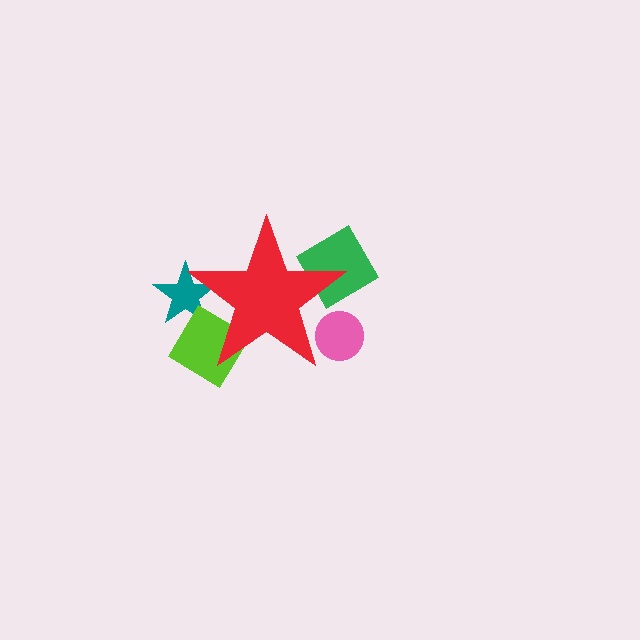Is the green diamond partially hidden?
Yes, the green diamond is partially hidden behind the red star.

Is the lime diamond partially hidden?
Yes, the lime diamond is partially hidden behind the red star.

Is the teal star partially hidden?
Yes, the teal star is partially hidden behind the red star.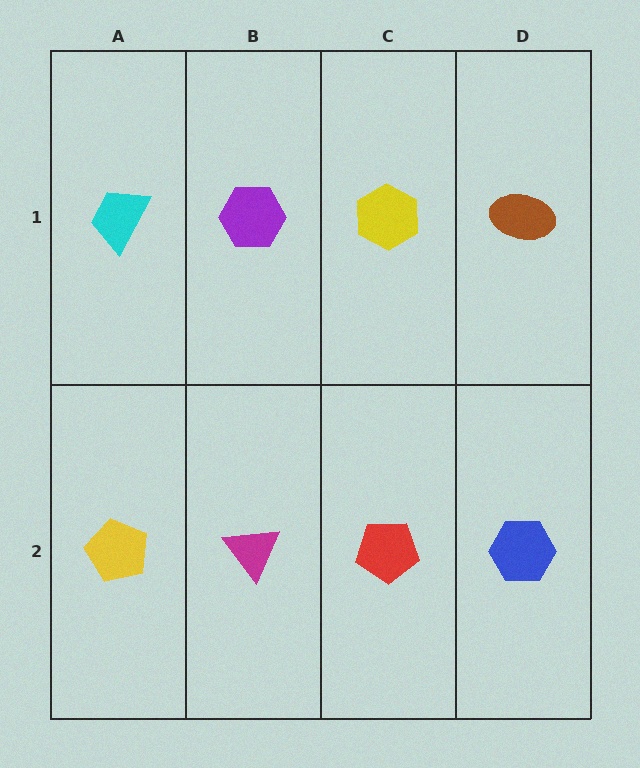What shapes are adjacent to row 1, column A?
A yellow pentagon (row 2, column A), a purple hexagon (row 1, column B).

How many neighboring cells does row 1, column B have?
3.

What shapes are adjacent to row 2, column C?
A yellow hexagon (row 1, column C), a magenta triangle (row 2, column B), a blue hexagon (row 2, column D).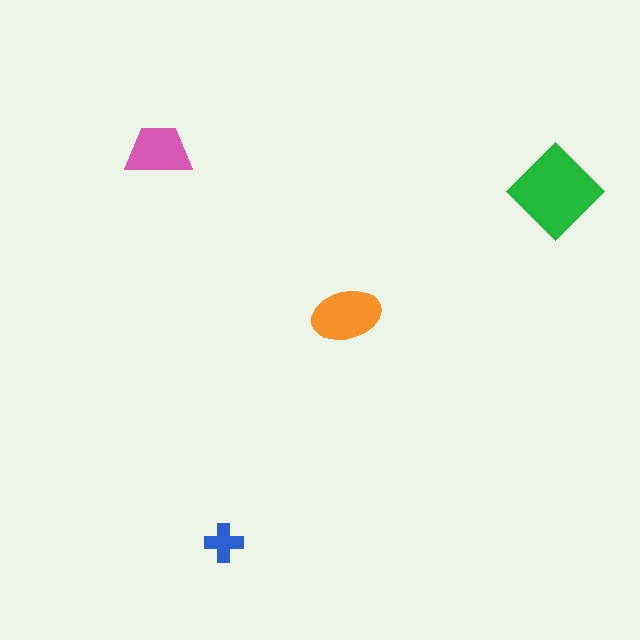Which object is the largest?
The green diamond.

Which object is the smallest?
The blue cross.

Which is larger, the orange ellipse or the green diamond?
The green diamond.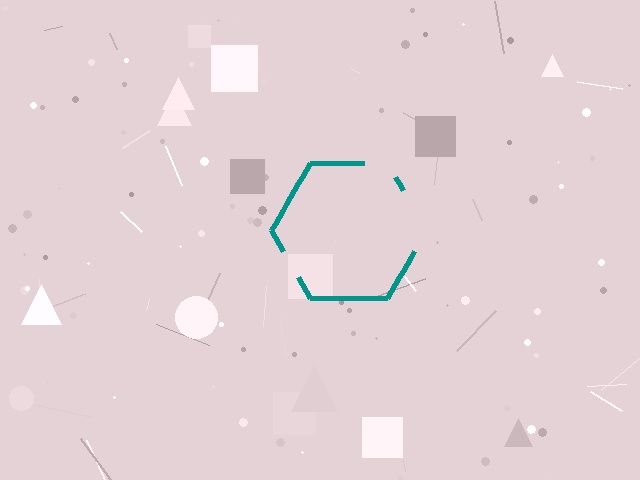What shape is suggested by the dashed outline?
The dashed outline suggests a hexagon.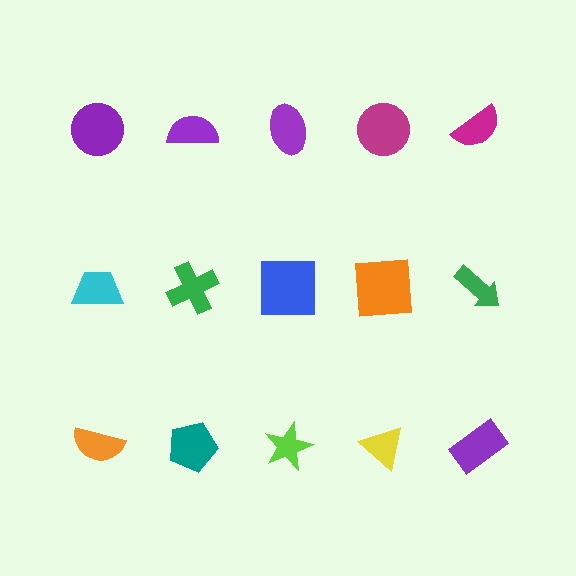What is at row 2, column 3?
A blue square.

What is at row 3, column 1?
An orange semicircle.